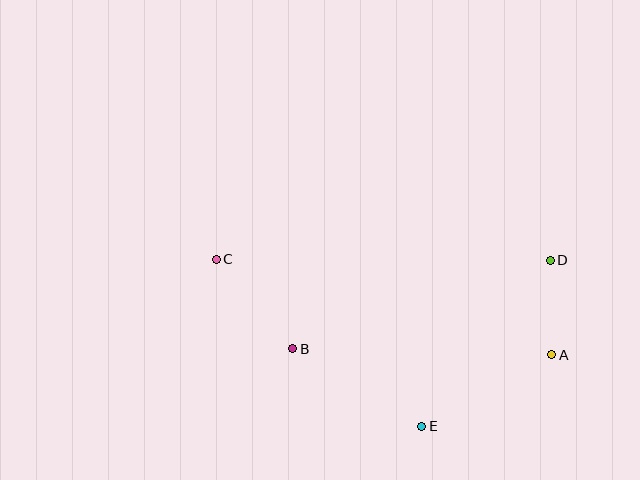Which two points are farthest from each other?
Points A and C are farthest from each other.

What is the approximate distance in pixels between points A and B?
The distance between A and B is approximately 259 pixels.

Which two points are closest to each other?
Points A and D are closest to each other.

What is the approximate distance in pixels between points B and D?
The distance between B and D is approximately 273 pixels.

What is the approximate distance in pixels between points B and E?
The distance between B and E is approximately 150 pixels.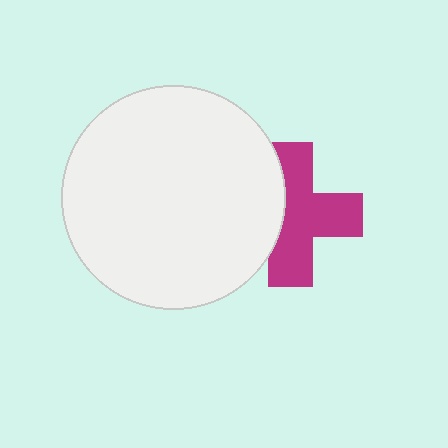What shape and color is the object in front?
The object in front is a white circle.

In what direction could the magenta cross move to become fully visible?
The magenta cross could move right. That would shift it out from behind the white circle entirely.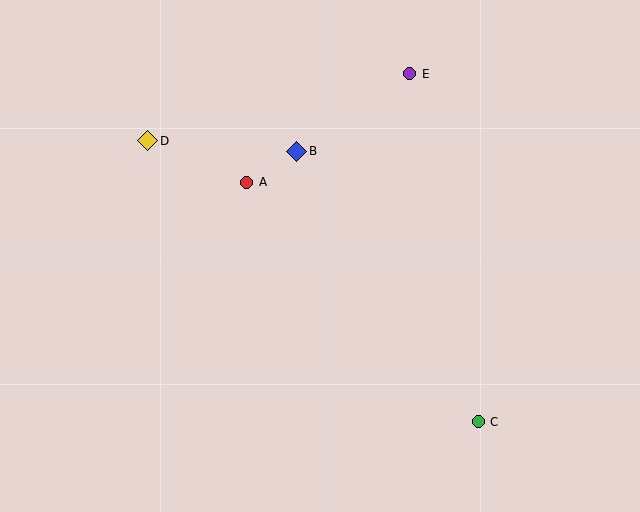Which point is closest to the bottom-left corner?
Point D is closest to the bottom-left corner.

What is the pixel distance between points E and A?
The distance between E and A is 196 pixels.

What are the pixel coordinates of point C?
Point C is at (478, 422).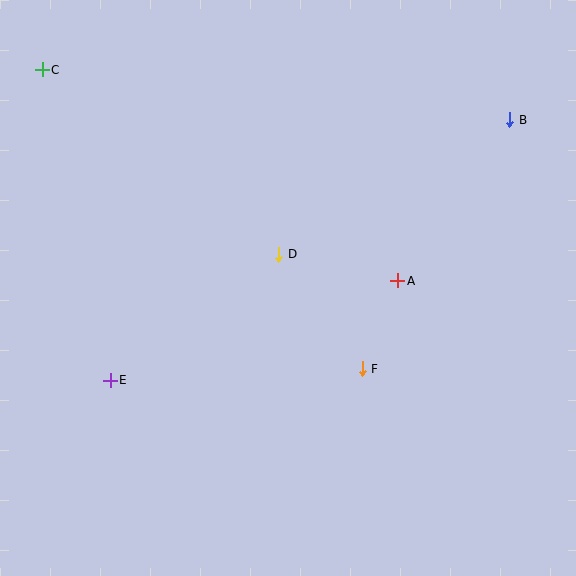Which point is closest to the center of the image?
Point D at (279, 254) is closest to the center.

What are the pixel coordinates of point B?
Point B is at (510, 120).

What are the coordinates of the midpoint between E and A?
The midpoint between E and A is at (254, 330).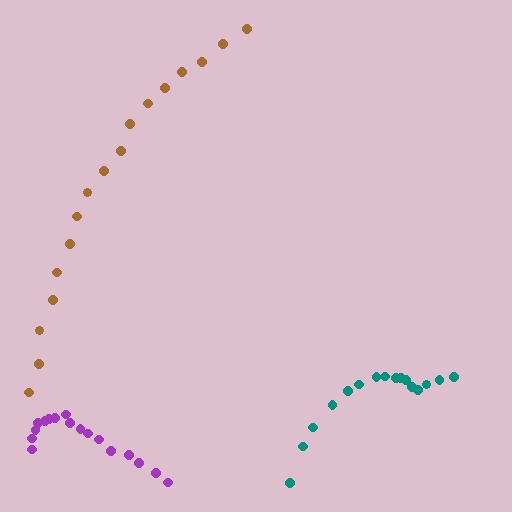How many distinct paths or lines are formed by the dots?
There are 3 distinct paths.